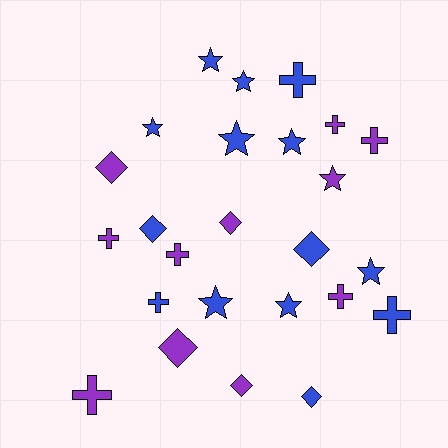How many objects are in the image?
There are 25 objects.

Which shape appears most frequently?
Star, with 9 objects.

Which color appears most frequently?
Blue, with 14 objects.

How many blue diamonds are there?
There are 3 blue diamonds.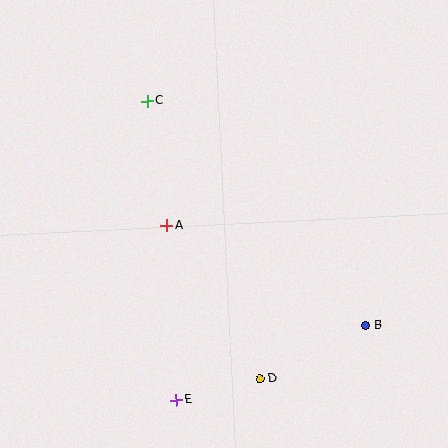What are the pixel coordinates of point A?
Point A is at (167, 226).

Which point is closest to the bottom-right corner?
Point B is closest to the bottom-right corner.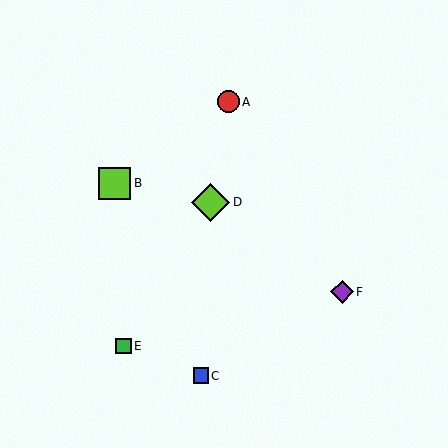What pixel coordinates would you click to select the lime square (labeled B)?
Click at (115, 183) to select the lime square B.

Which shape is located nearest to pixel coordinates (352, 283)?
The purple diamond (labeled F) at (342, 292) is nearest to that location.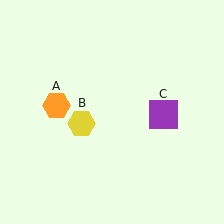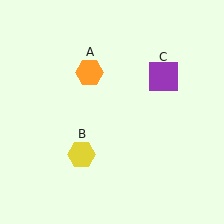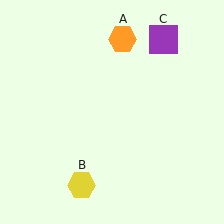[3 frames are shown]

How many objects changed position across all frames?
3 objects changed position: orange hexagon (object A), yellow hexagon (object B), purple square (object C).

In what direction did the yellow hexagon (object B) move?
The yellow hexagon (object B) moved down.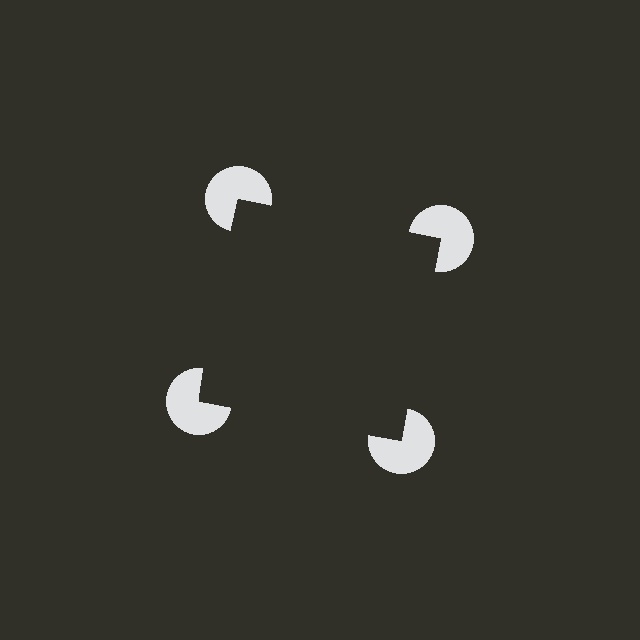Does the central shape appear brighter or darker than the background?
It typically appears slightly darker than the background, even though no actual brightness change is drawn.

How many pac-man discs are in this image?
There are 4 — one at each vertex of the illusory square.